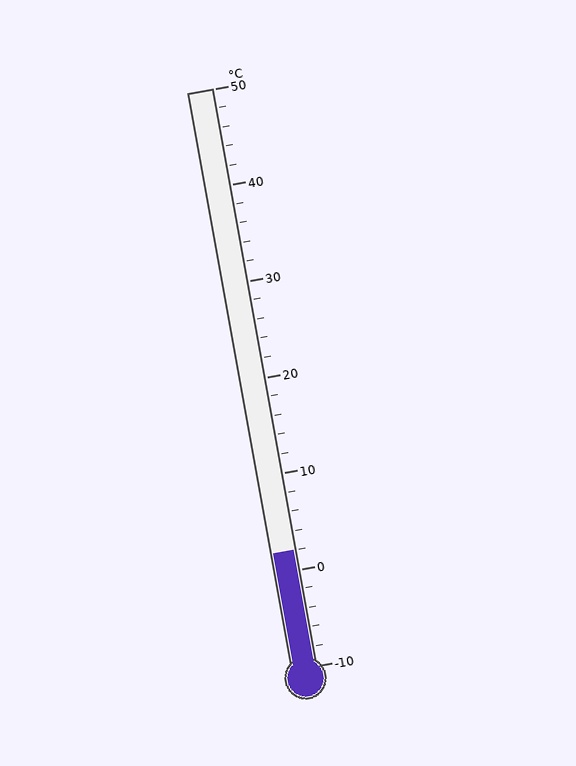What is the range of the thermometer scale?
The thermometer scale ranges from -10°C to 50°C.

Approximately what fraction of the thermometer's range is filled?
The thermometer is filled to approximately 20% of its range.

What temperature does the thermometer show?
The thermometer shows approximately 2°C.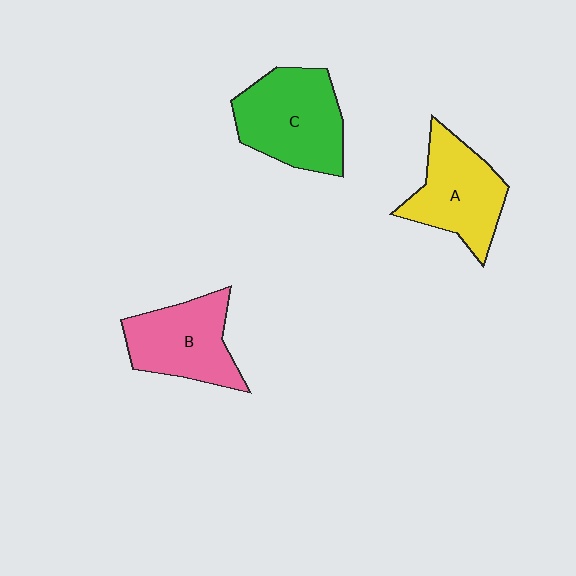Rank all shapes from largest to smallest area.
From largest to smallest: C (green), A (yellow), B (pink).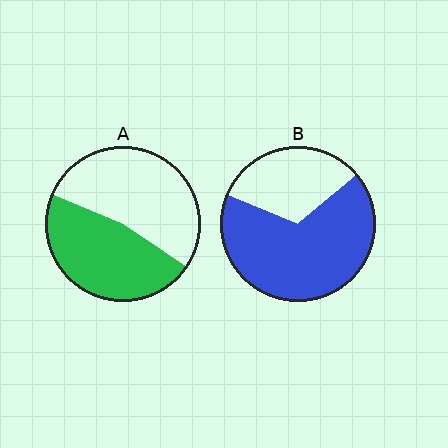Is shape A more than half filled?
Roughly half.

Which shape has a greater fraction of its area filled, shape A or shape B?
Shape B.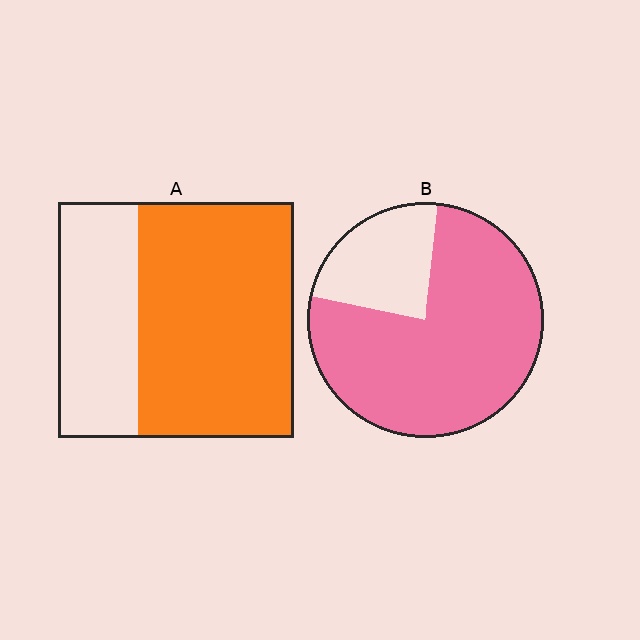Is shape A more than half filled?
Yes.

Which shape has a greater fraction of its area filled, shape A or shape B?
Shape B.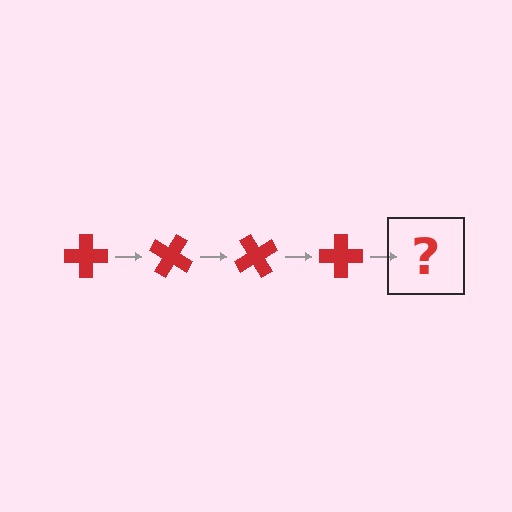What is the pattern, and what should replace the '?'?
The pattern is that the cross rotates 30 degrees each step. The '?' should be a red cross rotated 120 degrees.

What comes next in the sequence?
The next element should be a red cross rotated 120 degrees.